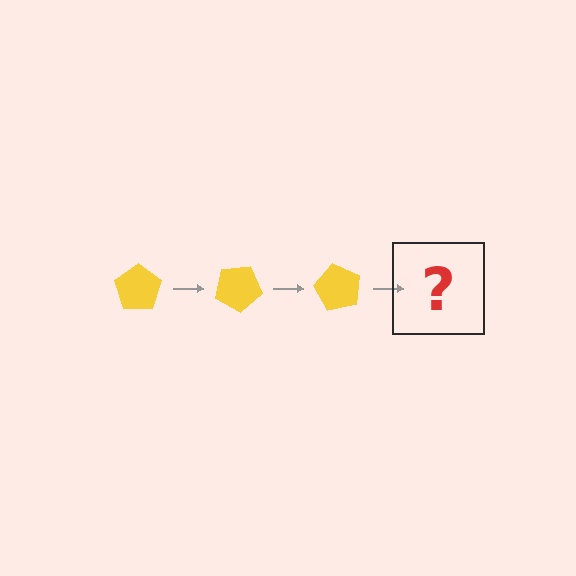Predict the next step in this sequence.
The next step is a yellow pentagon rotated 90 degrees.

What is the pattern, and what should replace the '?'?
The pattern is that the pentagon rotates 30 degrees each step. The '?' should be a yellow pentagon rotated 90 degrees.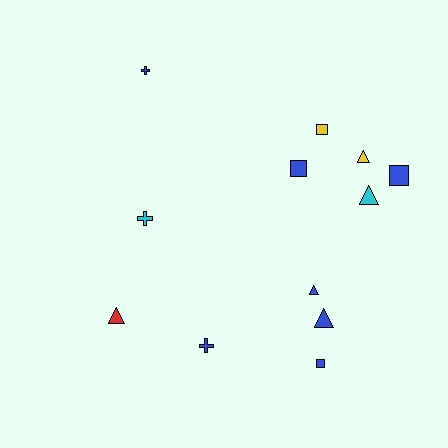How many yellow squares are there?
There is 1 yellow square.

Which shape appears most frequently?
Triangle, with 5 objects.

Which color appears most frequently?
Blue, with 7 objects.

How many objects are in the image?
There are 12 objects.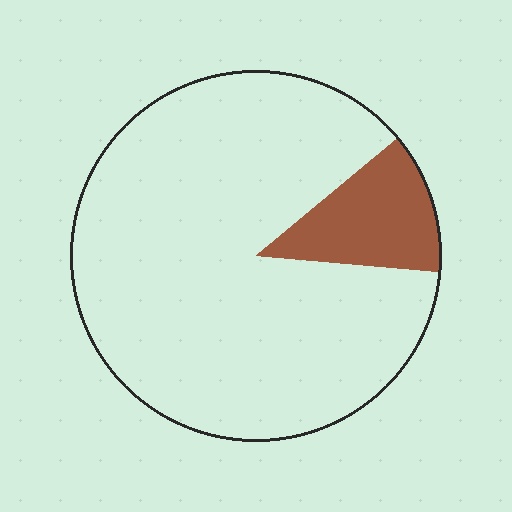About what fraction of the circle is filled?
About one eighth (1/8).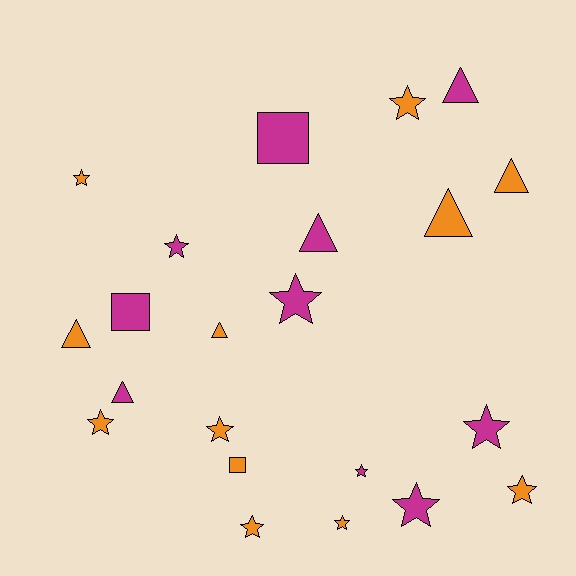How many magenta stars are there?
There are 5 magenta stars.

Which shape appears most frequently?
Star, with 12 objects.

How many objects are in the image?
There are 22 objects.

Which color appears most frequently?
Orange, with 12 objects.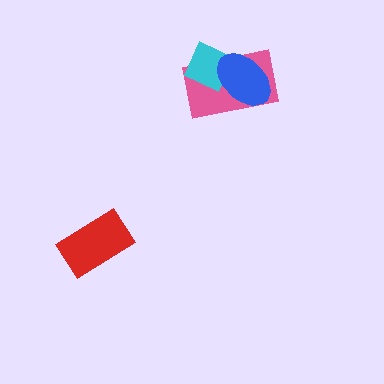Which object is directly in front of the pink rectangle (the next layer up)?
The cyan diamond is directly in front of the pink rectangle.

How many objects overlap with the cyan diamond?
2 objects overlap with the cyan diamond.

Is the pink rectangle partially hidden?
Yes, it is partially covered by another shape.